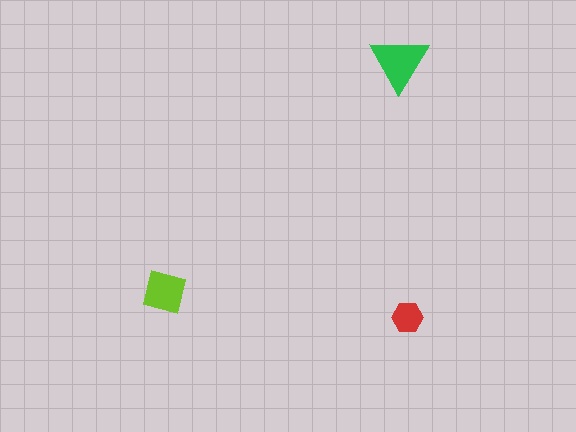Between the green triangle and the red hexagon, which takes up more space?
The green triangle.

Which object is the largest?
The green triangle.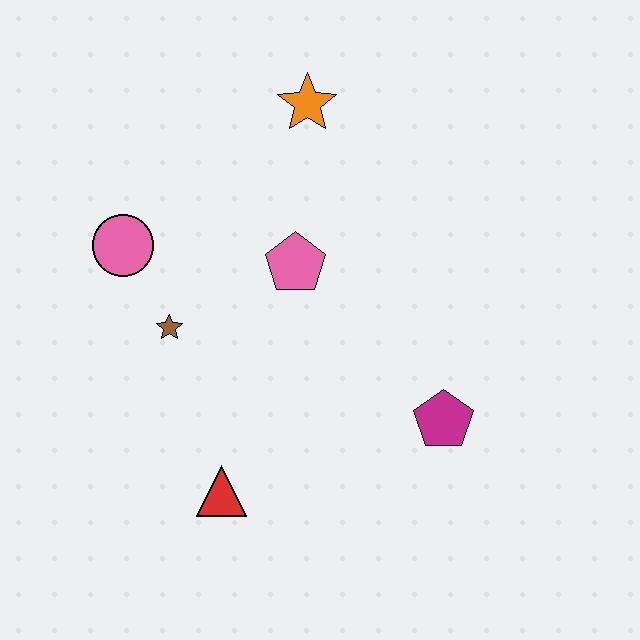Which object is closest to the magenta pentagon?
The pink pentagon is closest to the magenta pentagon.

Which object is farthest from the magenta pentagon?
The pink circle is farthest from the magenta pentagon.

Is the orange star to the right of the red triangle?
Yes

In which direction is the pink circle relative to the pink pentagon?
The pink circle is to the left of the pink pentagon.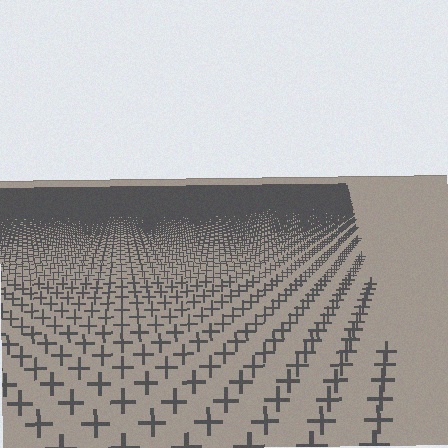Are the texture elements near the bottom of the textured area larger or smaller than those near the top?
Larger. Near the bottom, elements are closer to the viewer and appear at a bigger on-screen size.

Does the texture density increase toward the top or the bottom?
Density increases toward the top.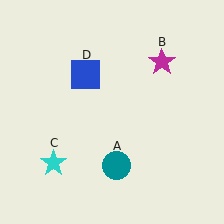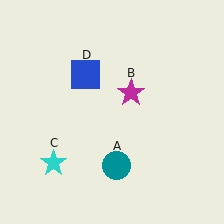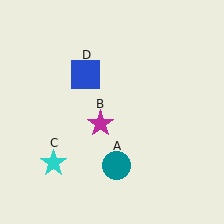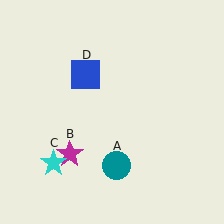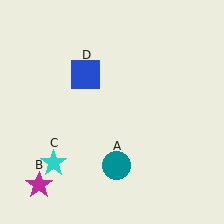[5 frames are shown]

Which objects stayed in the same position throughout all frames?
Teal circle (object A) and cyan star (object C) and blue square (object D) remained stationary.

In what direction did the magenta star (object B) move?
The magenta star (object B) moved down and to the left.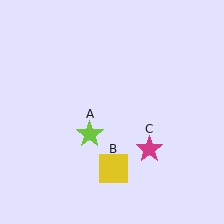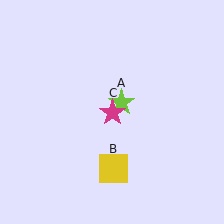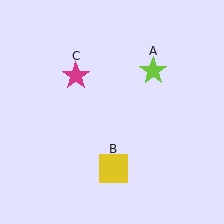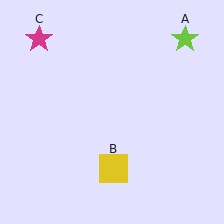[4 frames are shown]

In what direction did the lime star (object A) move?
The lime star (object A) moved up and to the right.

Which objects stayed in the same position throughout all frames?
Yellow square (object B) remained stationary.